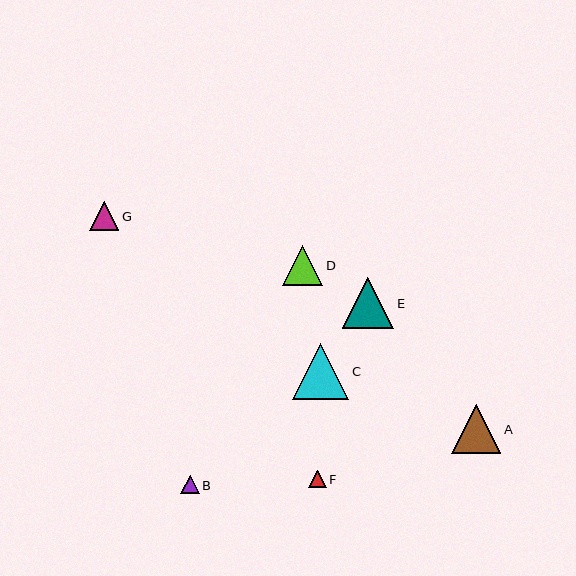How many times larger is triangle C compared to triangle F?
Triangle C is approximately 3.2 times the size of triangle F.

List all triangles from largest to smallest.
From largest to smallest: C, E, A, D, G, B, F.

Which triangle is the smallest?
Triangle F is the smallest with a size of approximately 18 pixels.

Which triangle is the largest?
Triangle C is the largest with a size of approximately 56 pixels.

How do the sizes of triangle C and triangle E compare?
Triangle C and triangle E are approximately the same size.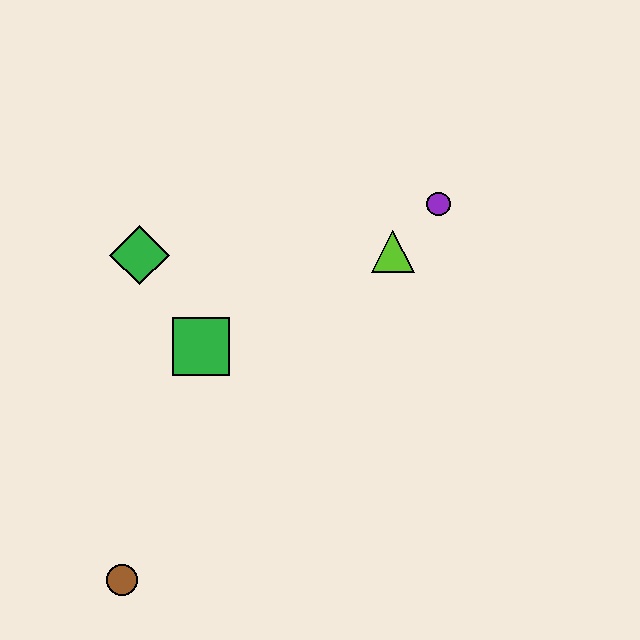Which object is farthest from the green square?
The purple circle is farthest from the green square.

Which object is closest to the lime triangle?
The purple circle is closest to the lime triangle.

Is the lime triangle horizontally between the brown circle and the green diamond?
No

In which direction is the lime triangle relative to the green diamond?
The lime triangle is to the right of the green diamond.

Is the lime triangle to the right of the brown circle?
Yes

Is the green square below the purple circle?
Yes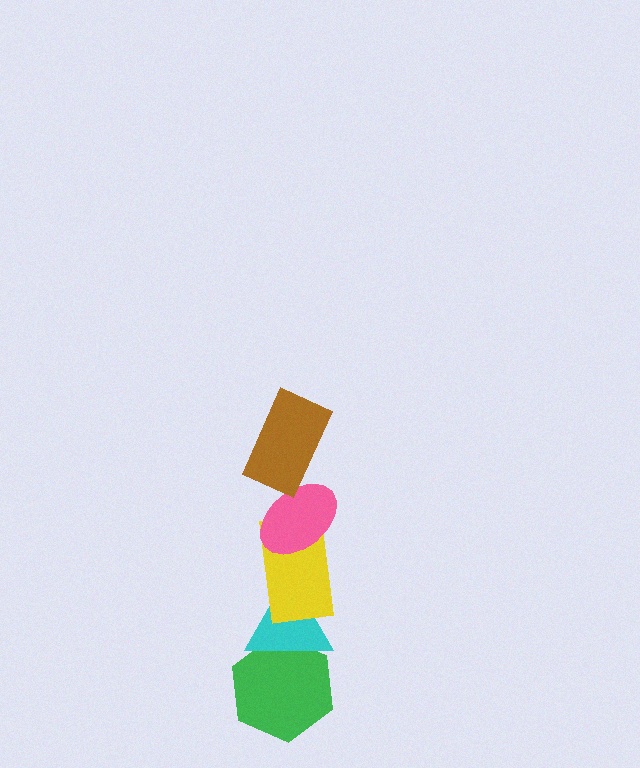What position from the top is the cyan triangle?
The cyan triangle is 4th from the top.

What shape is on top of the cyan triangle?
The yellow rectangle is on top of the cyan triangle.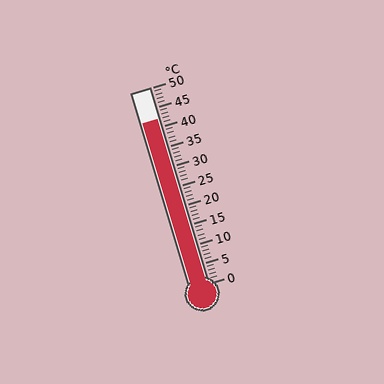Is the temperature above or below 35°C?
The temperature is above 35°C.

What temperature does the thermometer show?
The thermometer shows approximately 42°C.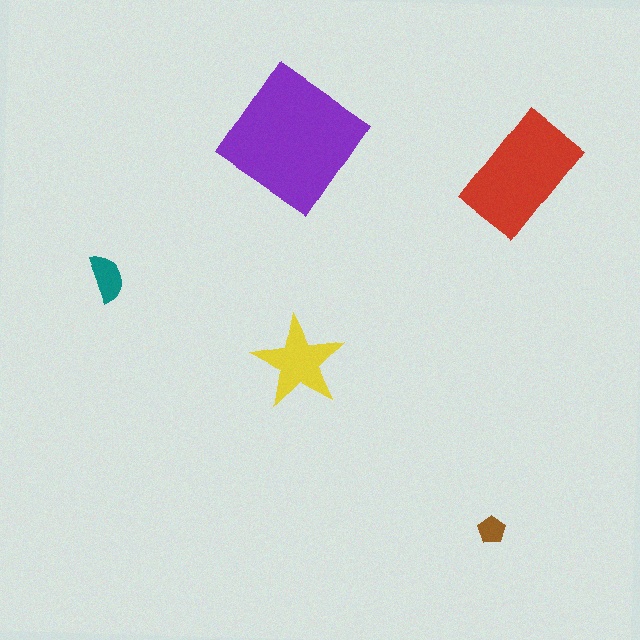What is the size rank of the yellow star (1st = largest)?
3rd.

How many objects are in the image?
There are 5 objects in the image.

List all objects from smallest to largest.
The brown pentagon, the teal semicircle, the yellow star, the red rectangle, the purple diamond.